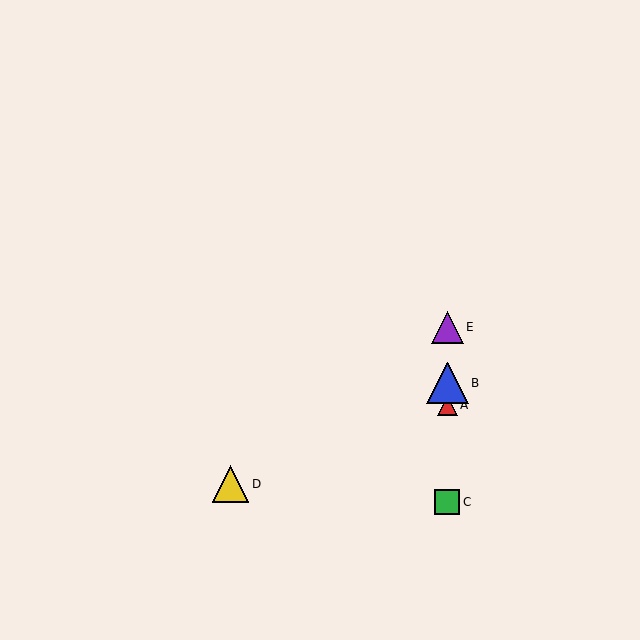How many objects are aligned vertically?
4 objects (A, B, C, E) are aligned vertically.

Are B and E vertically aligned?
Yes, both are at x≈447.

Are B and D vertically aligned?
No, B is at x≈447 and D is at x≈231.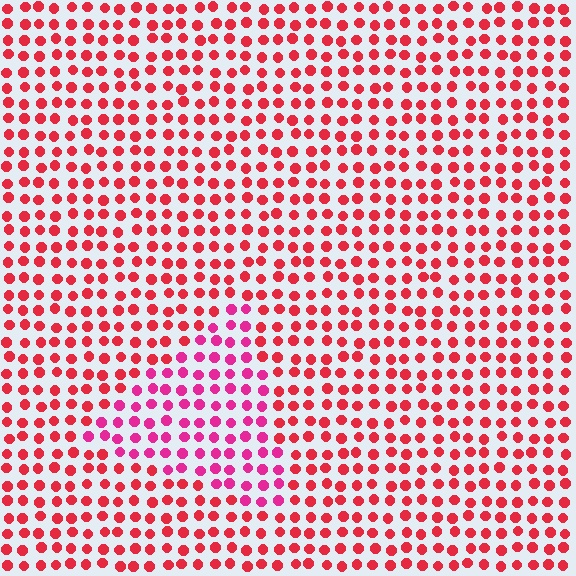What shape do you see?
I see a triangle.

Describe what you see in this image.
The image is filled with small red elements in a uniform arrangement. A triangle-shaped region is visible where the elements are tinted to a slightly different hue, forming a subtle color boundary.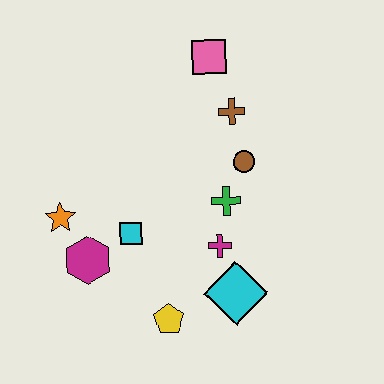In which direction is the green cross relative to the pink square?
The green cross is below the pink square.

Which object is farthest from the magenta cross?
The pink square is farthest from the magenta cross.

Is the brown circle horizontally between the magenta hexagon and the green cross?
No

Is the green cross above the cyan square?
Yes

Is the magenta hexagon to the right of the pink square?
No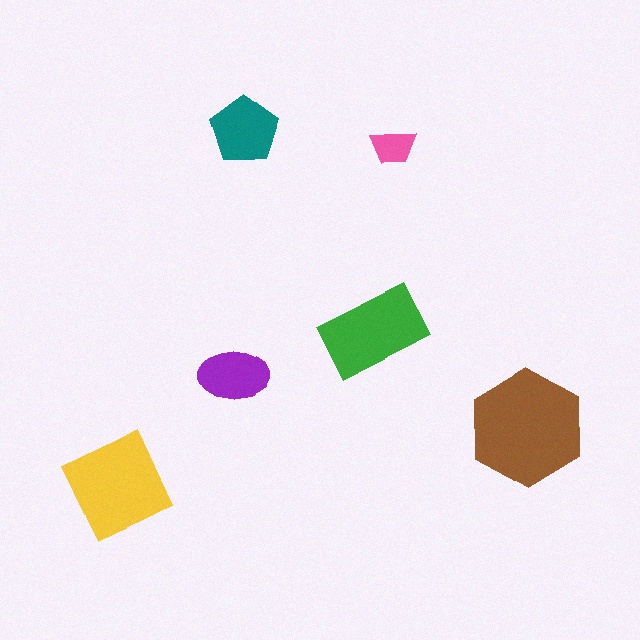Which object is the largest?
The brown hexagon.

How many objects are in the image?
There are 6 objects in the image.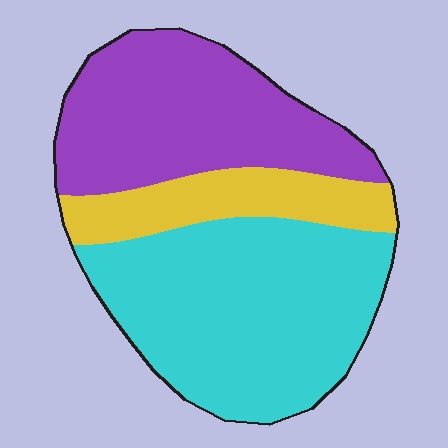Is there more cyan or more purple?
Cyan.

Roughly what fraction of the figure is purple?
Purple takes up about three eighths (3/8) of the figure.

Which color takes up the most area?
Cyan, at roughly 45%.